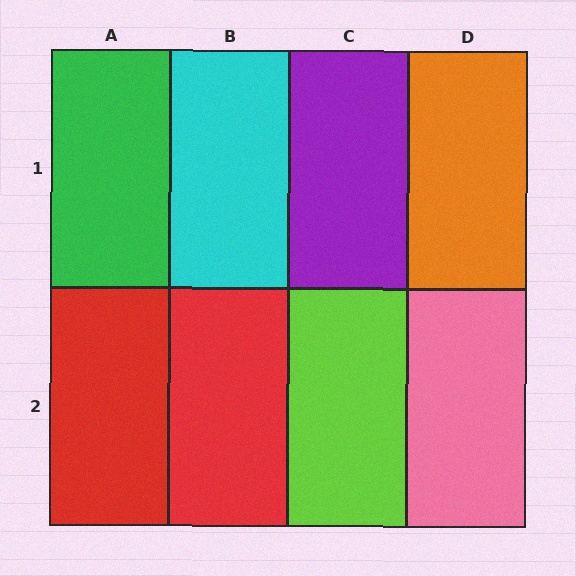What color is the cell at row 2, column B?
Red.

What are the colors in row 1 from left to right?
Green, cyan, purple, orange.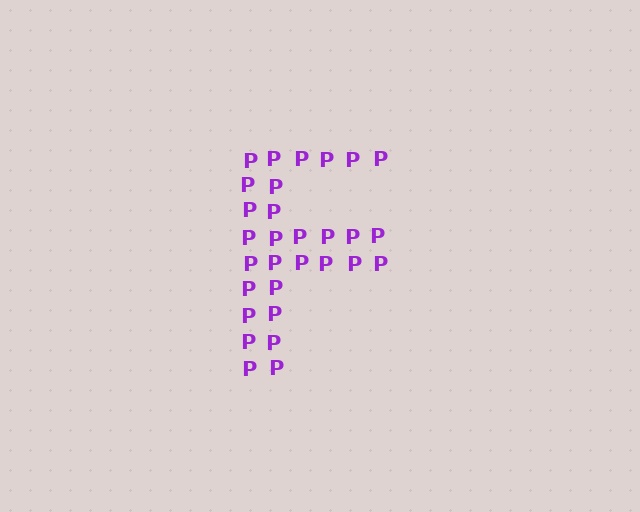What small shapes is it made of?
It is made of small letter P's.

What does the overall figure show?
The overall figure shows the letter F.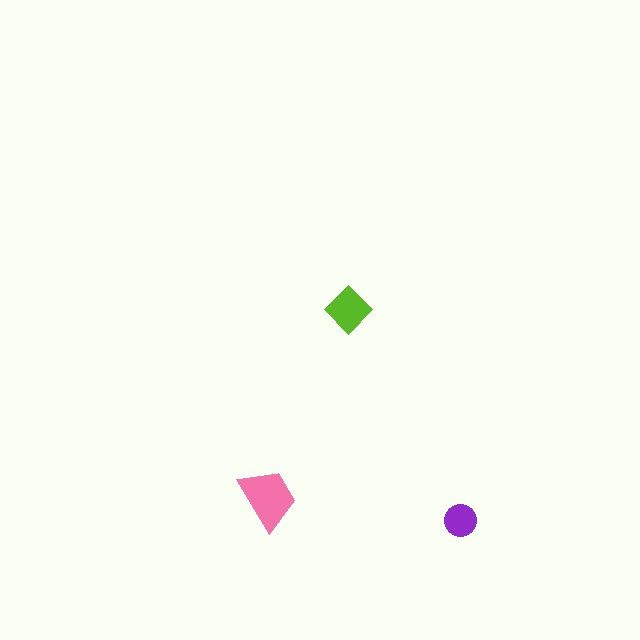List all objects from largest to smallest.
The pink trapezoid, the lime diamond, the purple circle.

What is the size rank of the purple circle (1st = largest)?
3rd.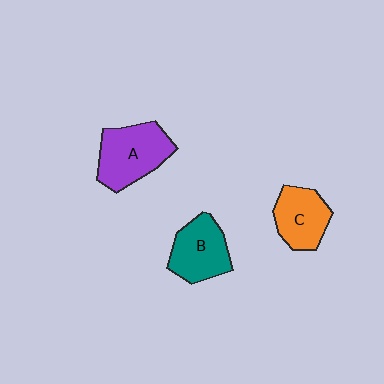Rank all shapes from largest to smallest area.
From largest to smallest: A (purple), B (teal), C (orange).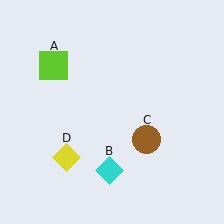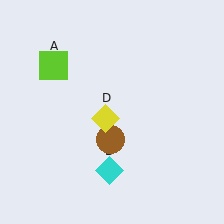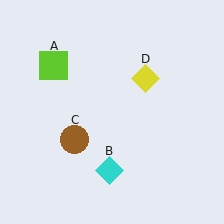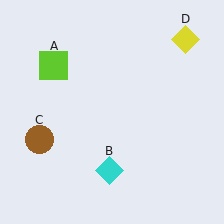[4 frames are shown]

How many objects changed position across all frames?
2 objects changed position: brown circle (object C), yellow diamond (object D).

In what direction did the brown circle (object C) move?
The brown circle (object C) moved left.